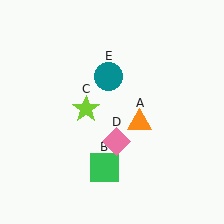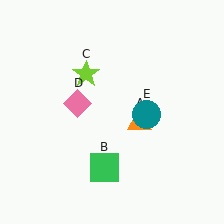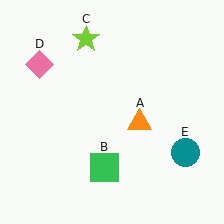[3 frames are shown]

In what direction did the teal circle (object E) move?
The teal circle (object E) moved down and to the right.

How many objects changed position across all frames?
3 objects changed position: lime star (object C), pink diamond (object D), teal circle (object E).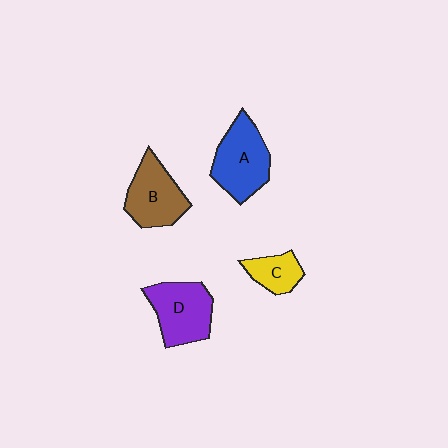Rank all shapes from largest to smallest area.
From largest to smallest: A (blue), D (purple), B (brown), C (yellow).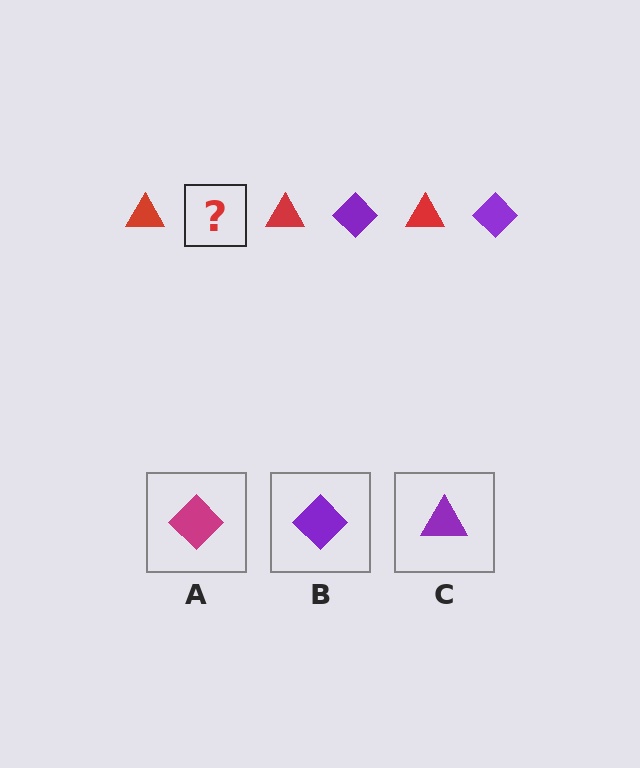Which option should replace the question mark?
Option B.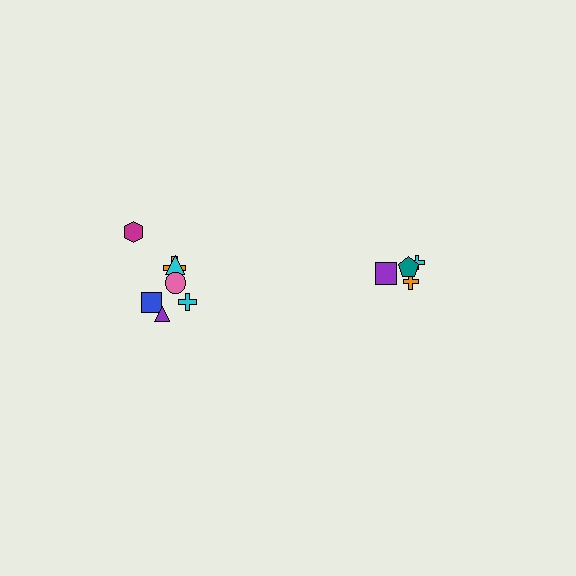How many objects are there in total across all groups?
There are 11 objects.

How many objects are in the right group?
There are 4 objects.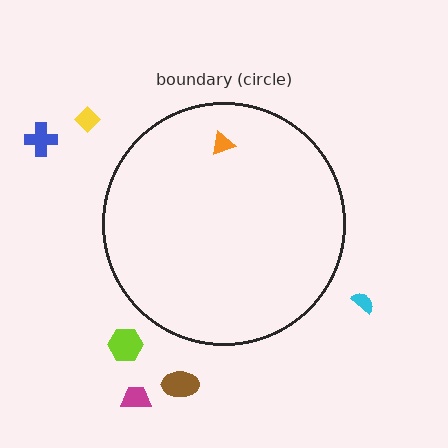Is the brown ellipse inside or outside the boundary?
Outside.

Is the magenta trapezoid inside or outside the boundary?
Outside.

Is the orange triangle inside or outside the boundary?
Inside.